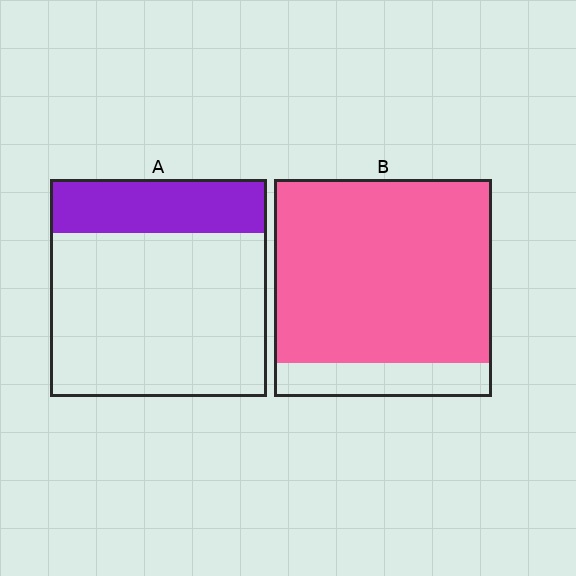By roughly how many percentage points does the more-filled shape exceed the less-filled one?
By roughly 60 percentage points (B over A).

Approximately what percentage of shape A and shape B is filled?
A is approximately 25% and B is approximately 85%.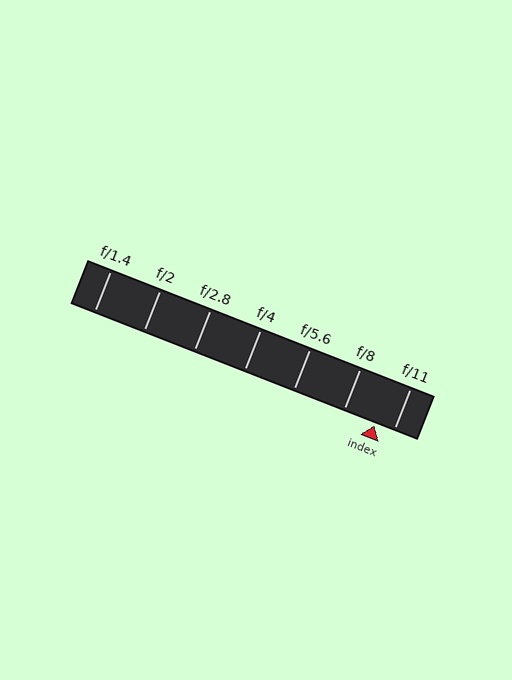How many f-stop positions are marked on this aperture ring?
There are 7 f-stop positions marked.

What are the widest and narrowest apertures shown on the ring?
The widest aperture shown is f/1.4 and the narrowest is f/11.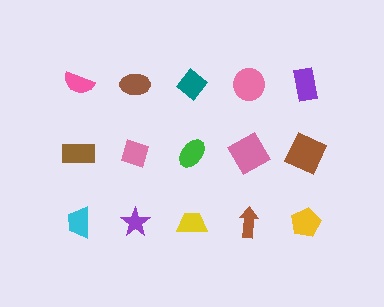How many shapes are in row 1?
5 shapes.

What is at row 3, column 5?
A yellow pentagon.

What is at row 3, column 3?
A yellow trapezoid.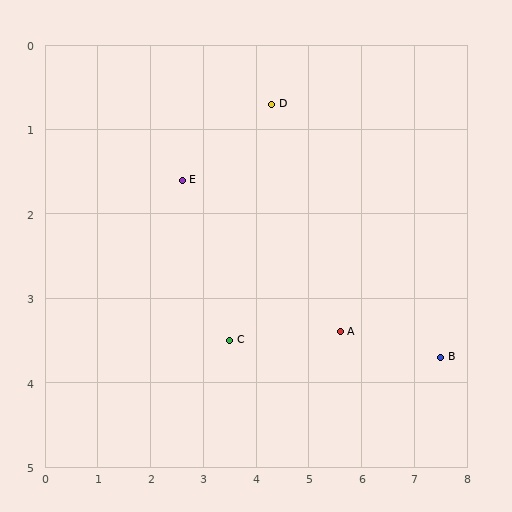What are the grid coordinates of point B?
Point B is at approximately (7.5, 3.7).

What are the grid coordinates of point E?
Point E is at approximately (2.6, 1.6).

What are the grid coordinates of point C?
Point C is at approximately (3.5, 3.5).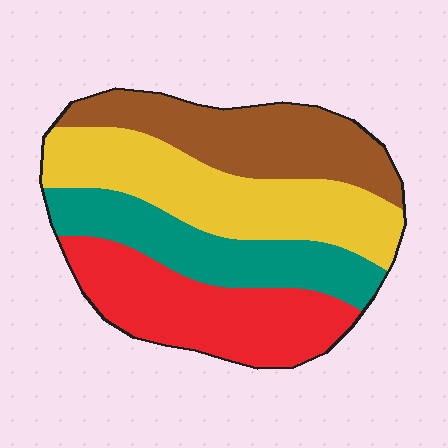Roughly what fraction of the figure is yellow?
Yellow takes up between a quarter and a half of the figure.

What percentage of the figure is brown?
Brown takes up about one quarter (1/4) of the figure.